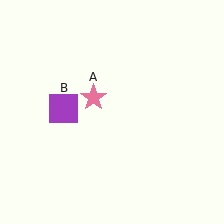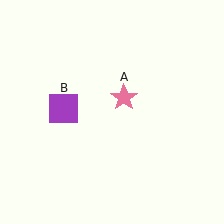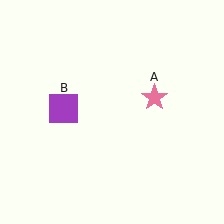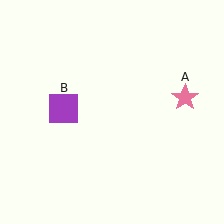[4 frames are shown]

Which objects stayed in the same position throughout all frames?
Purple square (object B) remained stationary.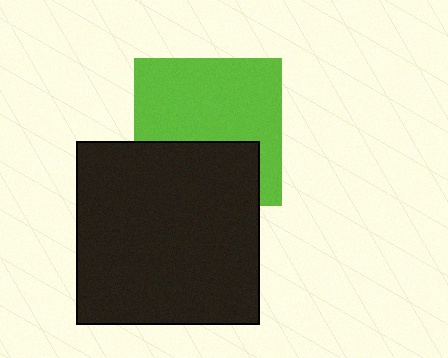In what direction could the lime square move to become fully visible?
The lime square could move up. That would shift it out from behind the black square entirely.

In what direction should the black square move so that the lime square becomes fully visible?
The black square should move down. That is the shortest direction to clear the overlap and leave the lime square fully visible.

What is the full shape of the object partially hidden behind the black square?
The partially hidden object is a lime square.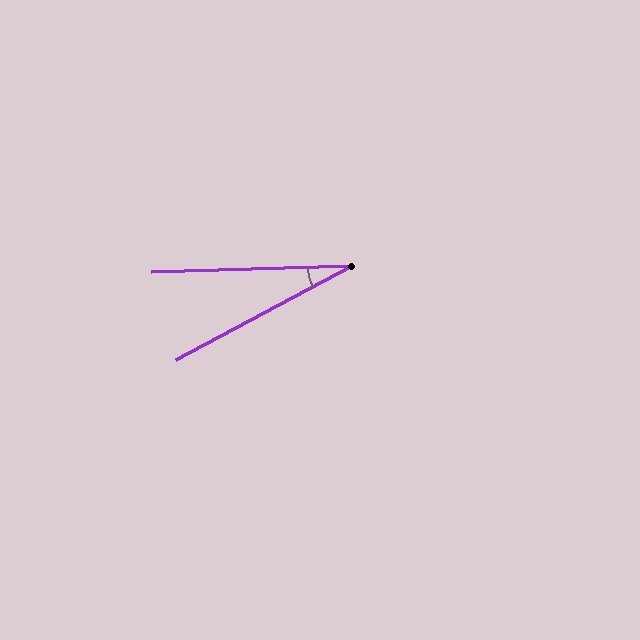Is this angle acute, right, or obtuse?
It is acute.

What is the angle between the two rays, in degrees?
Approximately 27 degrees.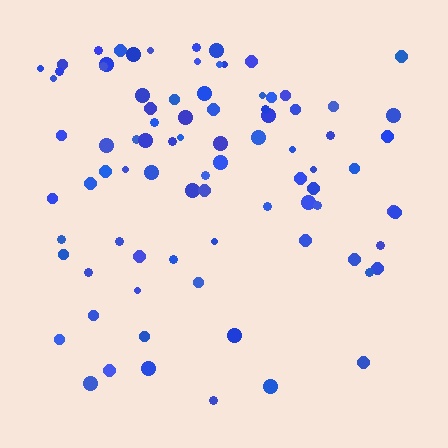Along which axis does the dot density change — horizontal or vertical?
Vertical.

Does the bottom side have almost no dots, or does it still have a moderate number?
Still a moderate number, just noticeably fewer than the top.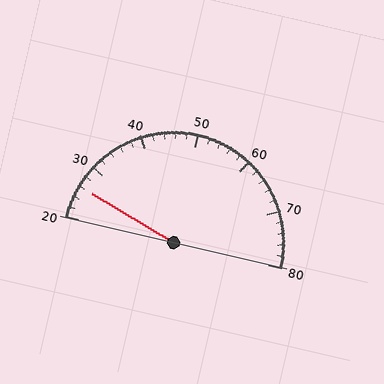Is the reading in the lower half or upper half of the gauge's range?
The reading is in the lower half of the range (20 to 80).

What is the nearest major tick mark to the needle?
The nearest major tick mark is 30.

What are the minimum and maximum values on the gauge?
The gauge ranges from 20 to 80.